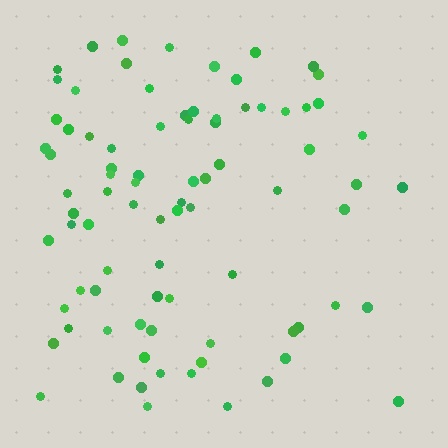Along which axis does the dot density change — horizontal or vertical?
Horizontal.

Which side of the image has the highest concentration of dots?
The left.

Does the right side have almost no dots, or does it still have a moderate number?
Still a moderate number, just noticeably fewer than the left.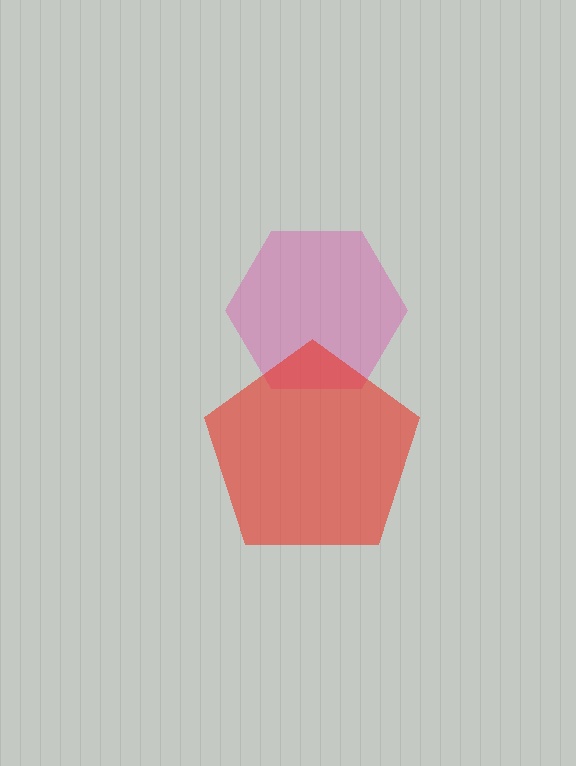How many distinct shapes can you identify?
There are 2 distinct shapes: a pink hexagon, a red pentagon.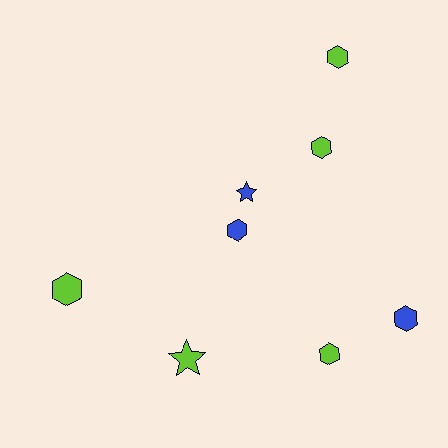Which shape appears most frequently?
Hexagon, with 6 objects.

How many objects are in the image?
There are 8 objects.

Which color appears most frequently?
Lime, with 5 objects.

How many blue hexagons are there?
There are 2 blue hexagons.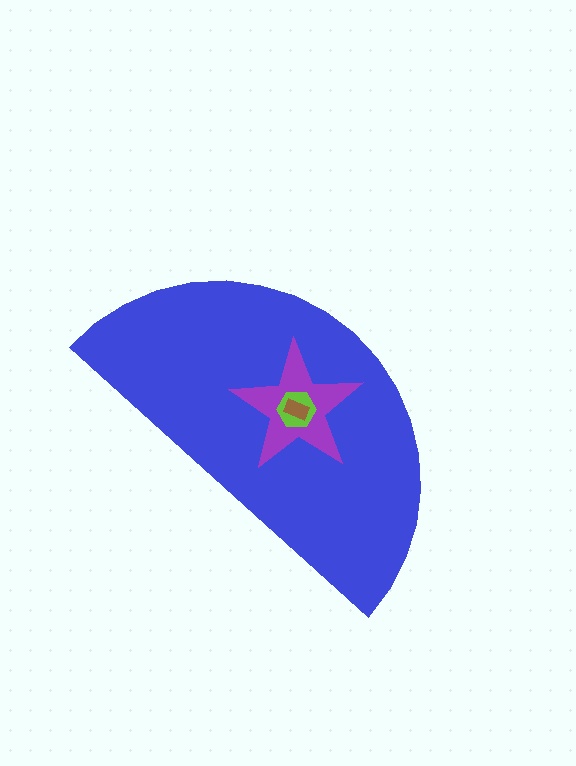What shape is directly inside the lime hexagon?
The brown rectangle.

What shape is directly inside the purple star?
The lime hexagon.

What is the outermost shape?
The blue semicircle.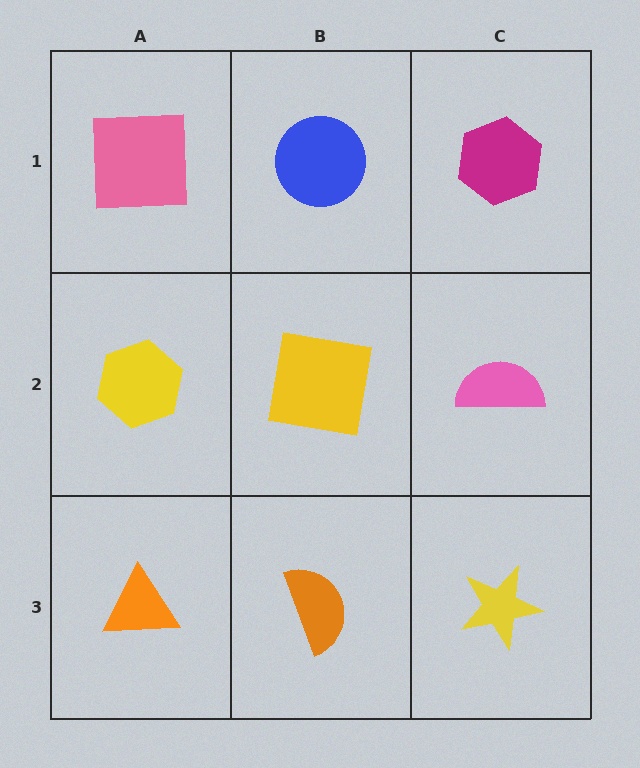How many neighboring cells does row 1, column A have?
2.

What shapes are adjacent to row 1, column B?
A yellow square (row 2, column B), a pink square (row 1, column A), a magenta hexagon (row 1, column C).